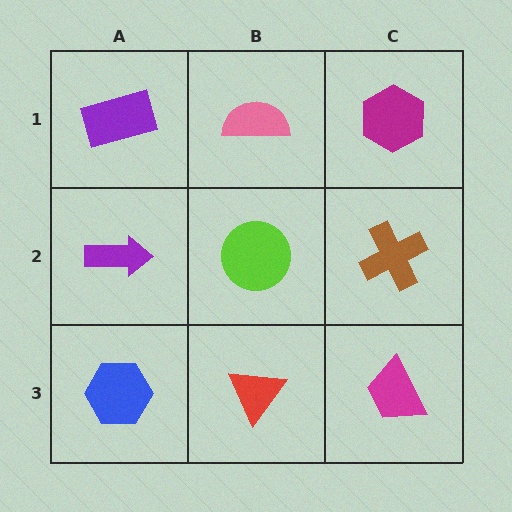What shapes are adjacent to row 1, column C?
A brown cross (row 2, column C), a pink semicircle (row 1, column B).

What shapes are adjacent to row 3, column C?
A brown cross (row 2, column C), a red triangle (row 3, column B).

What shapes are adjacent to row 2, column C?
A magenta hexagon (row 1, column C), a magenta trapezoid (row 3, column C), a lime circle (row 2, column B).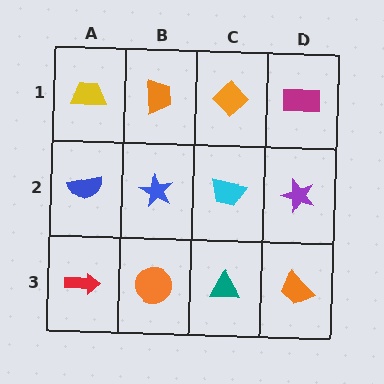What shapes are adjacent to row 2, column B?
An orange trapezoid (row 1, column B), an orange circle (row 3, column B), a blue semicircle (row 2, column A), a cyan trapezoid (row 2, column C).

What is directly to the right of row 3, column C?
An orange trapezoid.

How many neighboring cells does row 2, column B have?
4.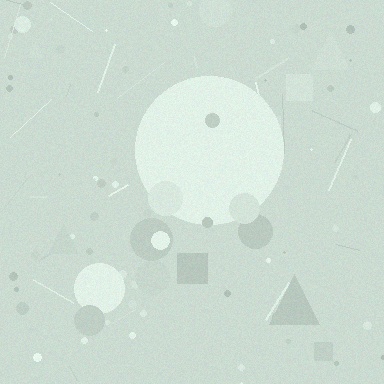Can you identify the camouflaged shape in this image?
The camouflaged shape is a circle.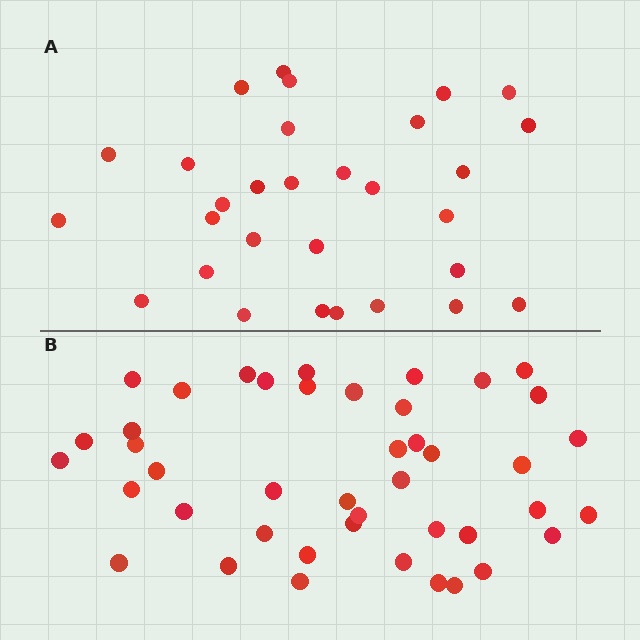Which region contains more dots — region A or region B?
Region B (the bottom region) has more dots.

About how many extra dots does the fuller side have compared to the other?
Region B has approximately 15 more dots than region A.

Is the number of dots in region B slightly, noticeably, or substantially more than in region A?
Region B has noticeably more, but not dramatically so. The ratio is roughly 1.4 to 1.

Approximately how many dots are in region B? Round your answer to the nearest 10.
About 40 dots. (The exact count is 43, which rounds to 40.)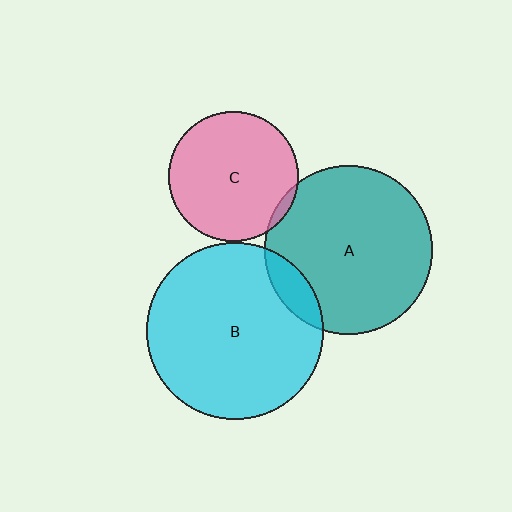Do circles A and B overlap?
Yes.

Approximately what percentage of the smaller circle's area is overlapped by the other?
Approximately 10%.